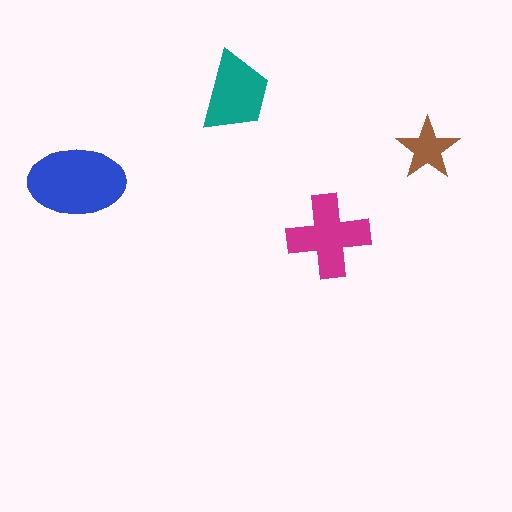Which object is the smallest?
The brown star.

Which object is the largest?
The blue ellipse.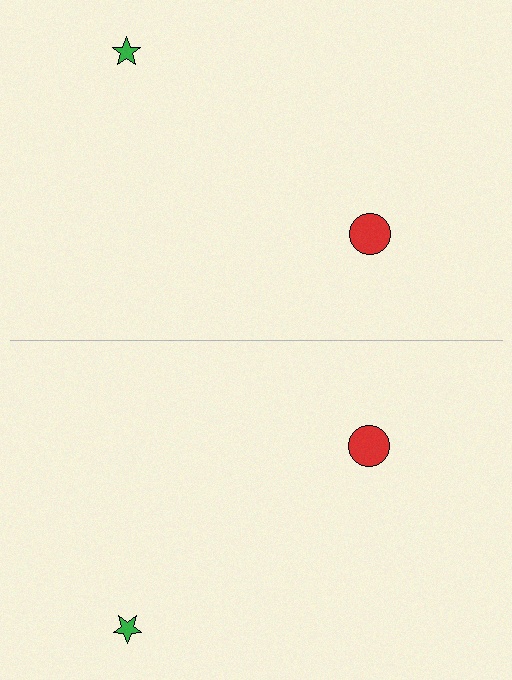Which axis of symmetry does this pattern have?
The pattern has a horizontal axis of symmetry running through the center of the image.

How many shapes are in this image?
There are 4 shapes in this image.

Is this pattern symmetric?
Yes, this pattern has bilateral (reflection) symmetry.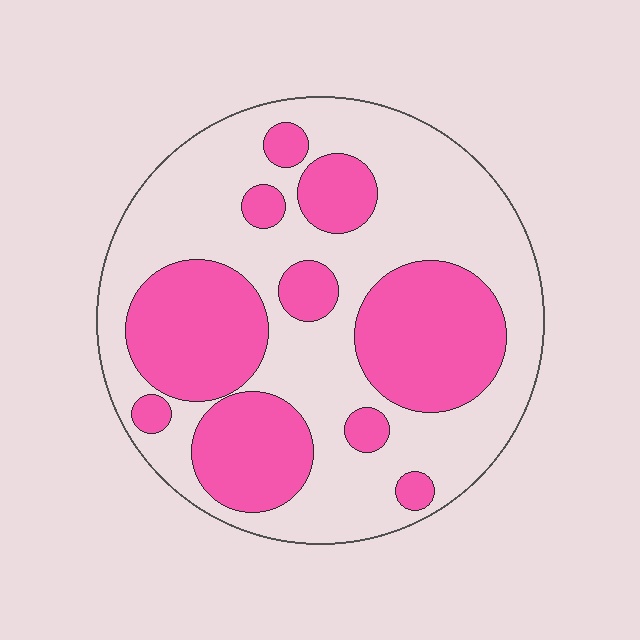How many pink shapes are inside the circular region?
10.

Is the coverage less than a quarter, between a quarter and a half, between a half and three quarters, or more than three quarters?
Between a quarter and a half.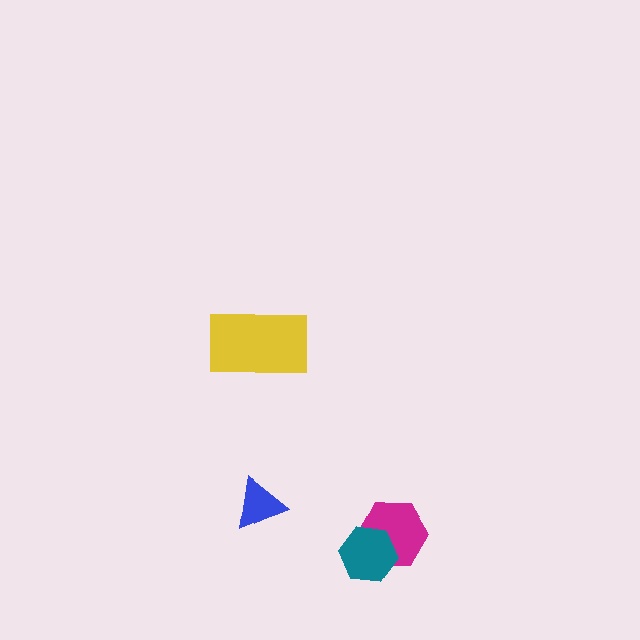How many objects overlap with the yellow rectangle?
0 objects overlap with the yellow rectangle.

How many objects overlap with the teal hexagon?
1 object overlaps with the teal hexagon.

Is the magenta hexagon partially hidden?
Yes, it is partially covered by another shape.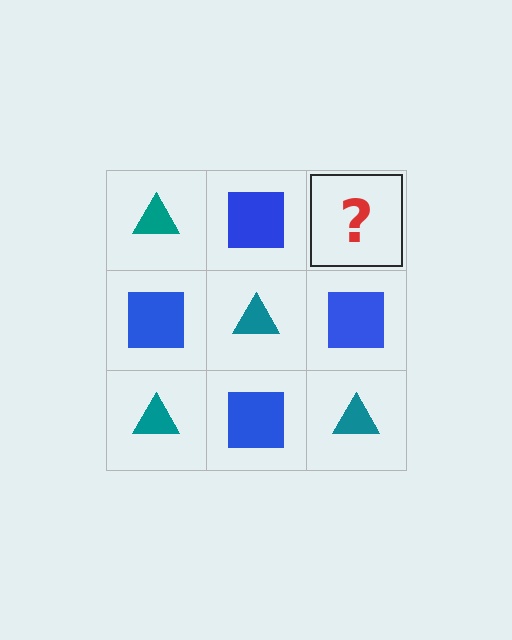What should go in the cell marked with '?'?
The missing cell should contain a teal triangle.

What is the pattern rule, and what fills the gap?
The rule is that it alternates teal triangle and blue square in a checkerboard pattern. The gap should be filled with a teal triangle.